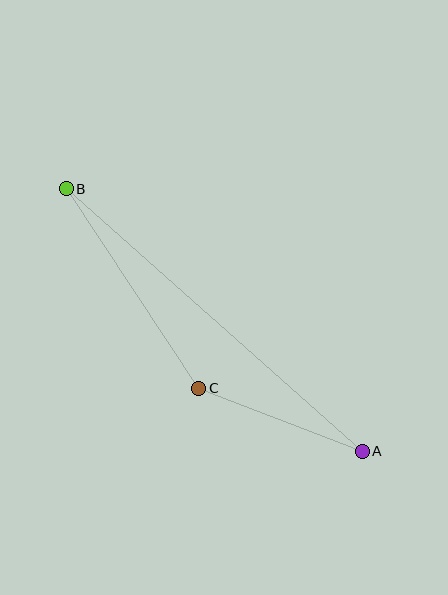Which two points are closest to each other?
Points A and C are closest to each other.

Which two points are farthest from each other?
Points A and B are farthest from each other.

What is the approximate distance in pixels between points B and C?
The distance between B and C is approximately 240 pixels.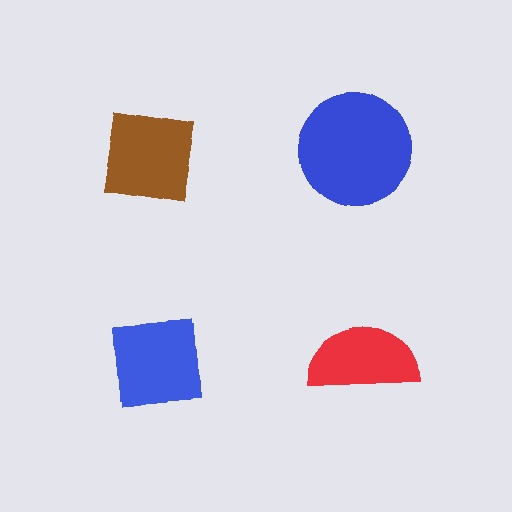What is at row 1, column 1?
A brown square.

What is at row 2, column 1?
A blue square.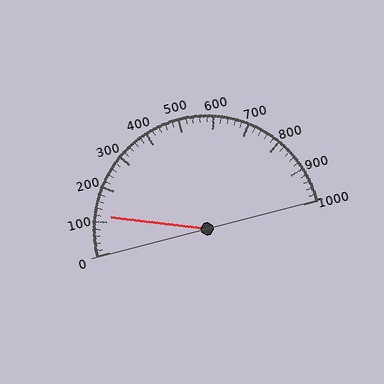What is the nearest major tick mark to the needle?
The nearest major tick mark is 100.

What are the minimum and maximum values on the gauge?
The gauge ranges from 0 to 1000.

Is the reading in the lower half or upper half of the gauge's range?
The reading is in the lower half of the range (0 to 1000).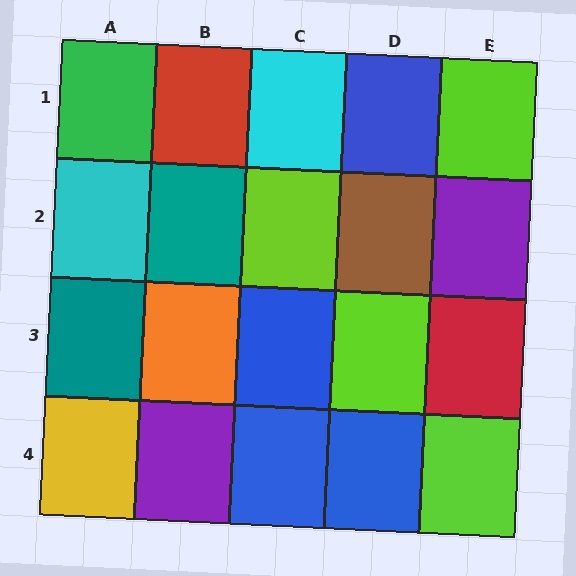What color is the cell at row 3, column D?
Lime.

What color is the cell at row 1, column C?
Cyan.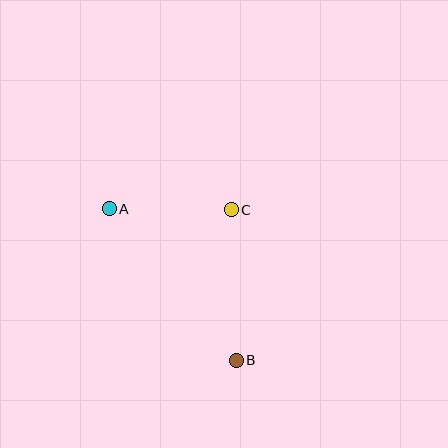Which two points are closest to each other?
Points A and C are closest to each other.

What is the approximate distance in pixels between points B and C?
The distance between B and C is approximately 150 pixels.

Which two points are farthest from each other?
Points A and B are farthest from each other.